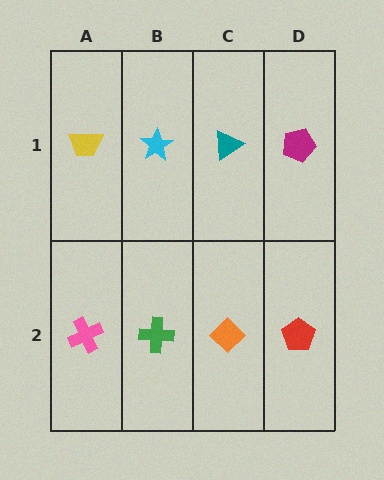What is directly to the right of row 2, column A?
A green cross.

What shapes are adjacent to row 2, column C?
A teal triangle (row 1, column C), a green cross (row 2, column B), a red pentagon (row 2, column D).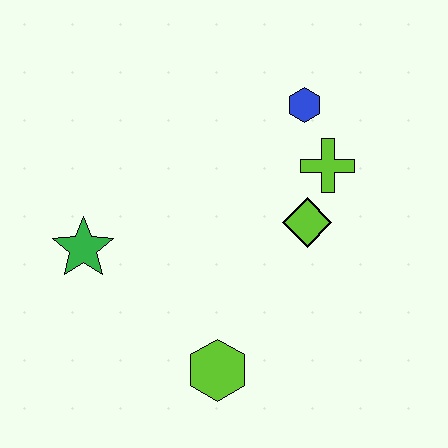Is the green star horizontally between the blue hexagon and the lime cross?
No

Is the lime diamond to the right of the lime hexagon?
Yes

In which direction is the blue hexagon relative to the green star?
The blue hexagon is to the right of the green star.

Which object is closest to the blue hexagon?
The lime cross is closest to the blue hexagon.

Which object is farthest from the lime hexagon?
The blue hexagon is farthest from the lime hexagon.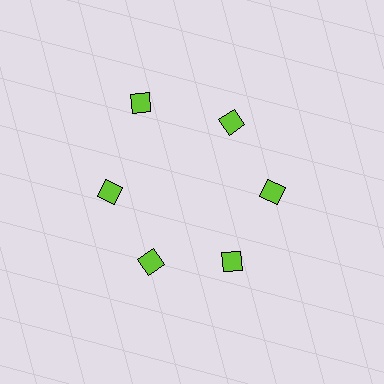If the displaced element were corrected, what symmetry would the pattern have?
It would have 6-fold rotational symmetry — the pattern would map onto itself every 60 degrees.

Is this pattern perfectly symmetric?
No. The 6 lime squares are arranged in a ring, but one element near the 11 o'clock position is pushed outward from the center, breaking the 6-fold rotational symmetry.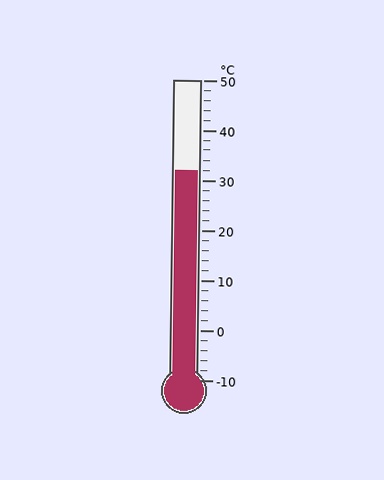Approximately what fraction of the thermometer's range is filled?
The thermometer is filled to approximately 70% of its range.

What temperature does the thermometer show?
The thermometer shows approximately 32°C.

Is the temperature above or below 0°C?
The temperature is above 0°C.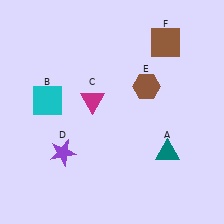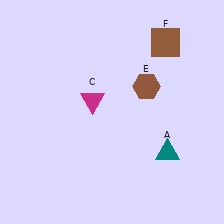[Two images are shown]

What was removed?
The cyan square (B), the purple star (D) were removed in Image 2.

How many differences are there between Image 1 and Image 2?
There are 2 differences between the two images.